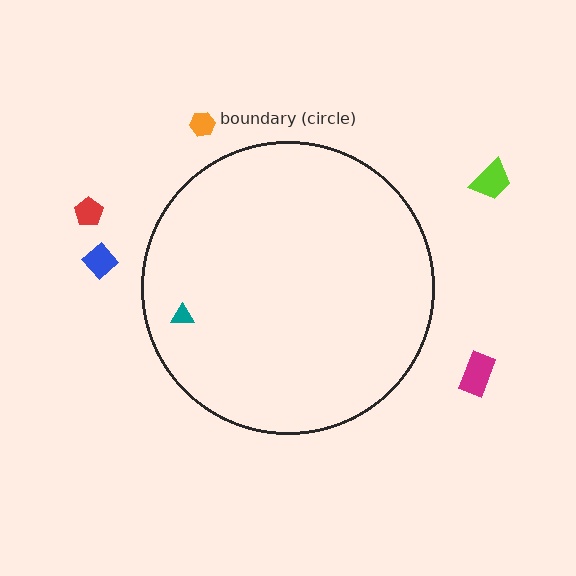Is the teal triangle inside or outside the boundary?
Inside.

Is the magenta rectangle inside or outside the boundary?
Outside.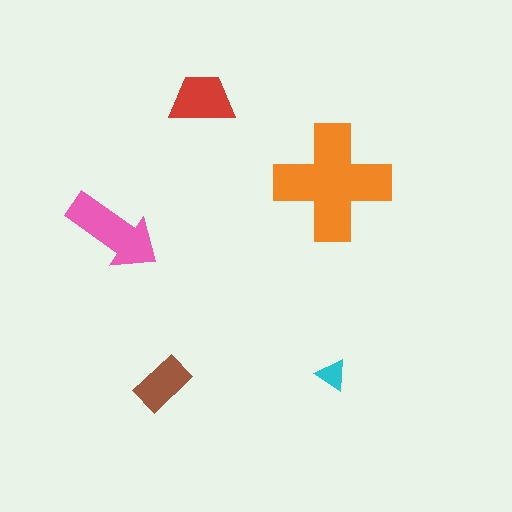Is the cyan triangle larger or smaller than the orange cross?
Smaller.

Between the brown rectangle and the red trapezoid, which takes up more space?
The red trapezoid.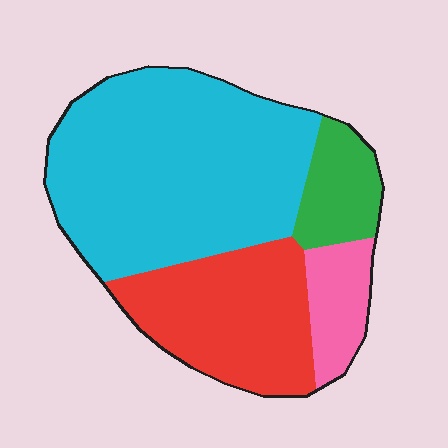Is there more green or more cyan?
Cyan.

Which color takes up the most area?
Cyan, at roughly 55%.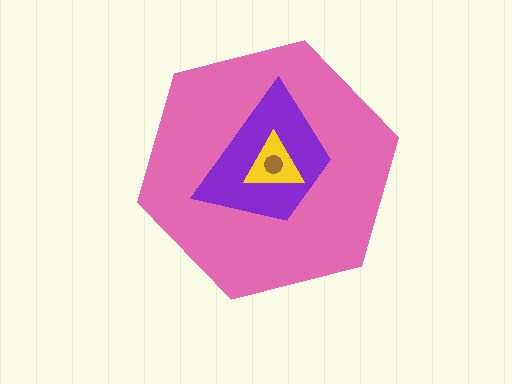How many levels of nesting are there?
4.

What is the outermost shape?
The pink hexagon.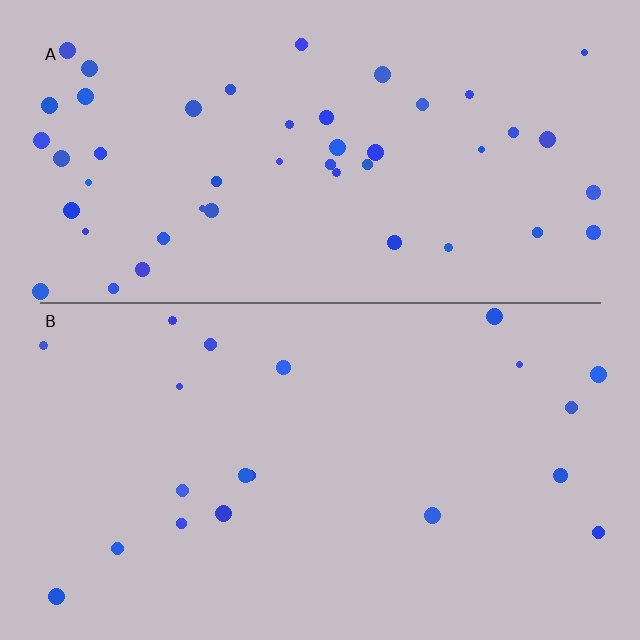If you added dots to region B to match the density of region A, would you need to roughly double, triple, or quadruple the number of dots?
Approximately double.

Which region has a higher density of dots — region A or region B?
A (the top).